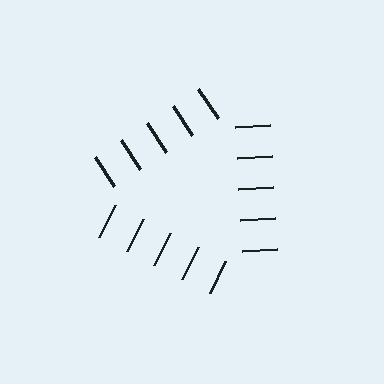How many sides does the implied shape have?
3 sides — the line-ends trace a triangle.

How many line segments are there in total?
15 — 5 along each of the 3 edges.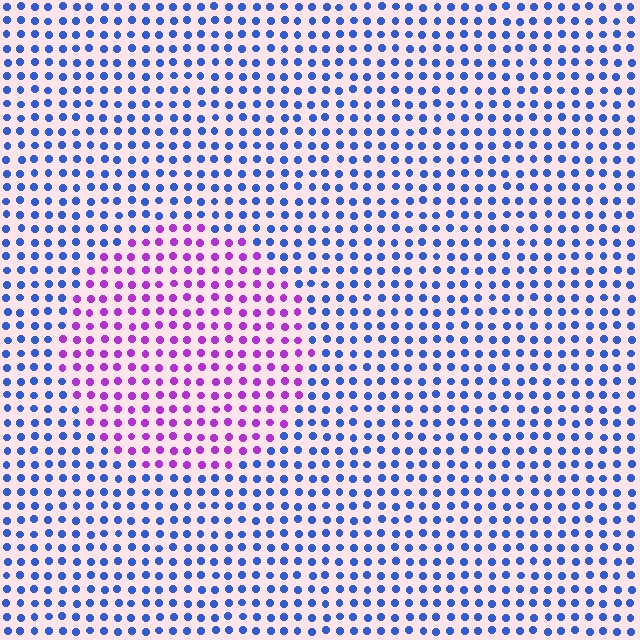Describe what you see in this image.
The image is filled with small blue elements in a uniform arrangement. A circle-shaped region is visible where the elements are tinted to a slightly different hue, forming a subtle color boundary.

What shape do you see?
I see a circle.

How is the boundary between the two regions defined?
The boundary is defined purely by a slight shift in hue (about 65 degrees). Spacing, size, and orientation are identical on both sides.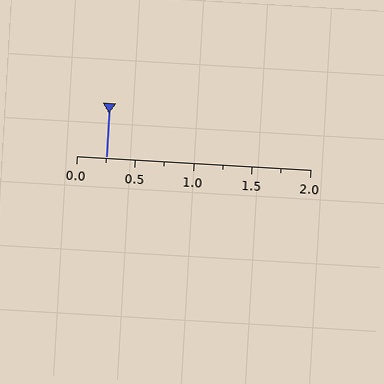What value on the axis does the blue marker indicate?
The marker indicates approximately 0.25.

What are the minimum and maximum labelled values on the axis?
The axis runs from 0.0 to 2.0.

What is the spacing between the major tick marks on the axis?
The major ticks are spaced 0.5 apart.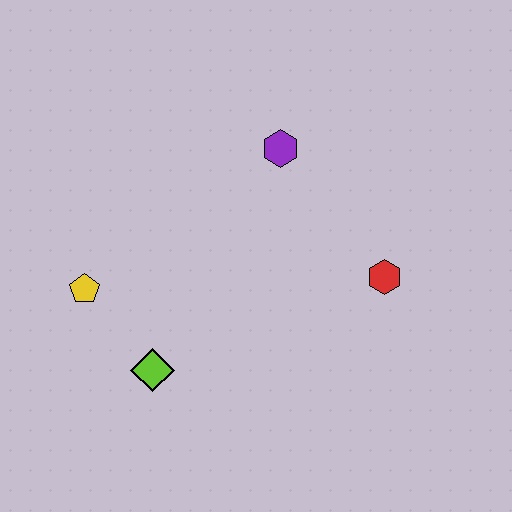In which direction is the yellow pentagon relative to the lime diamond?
The yellow pentagon is above the lime diamond.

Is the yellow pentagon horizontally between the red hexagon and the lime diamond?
No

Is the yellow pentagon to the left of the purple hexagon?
Yes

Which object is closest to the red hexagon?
The purple hexagon is closest to the red hexagon.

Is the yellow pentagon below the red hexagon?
Yes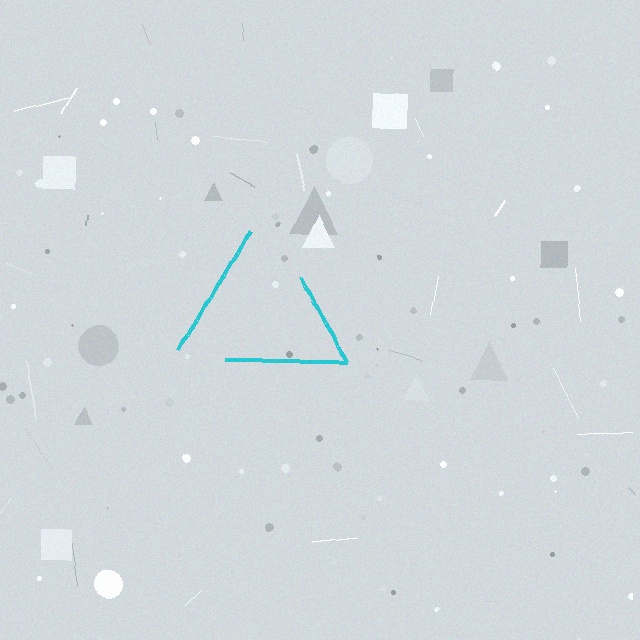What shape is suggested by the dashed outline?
The dashed outline suggests a triangle.